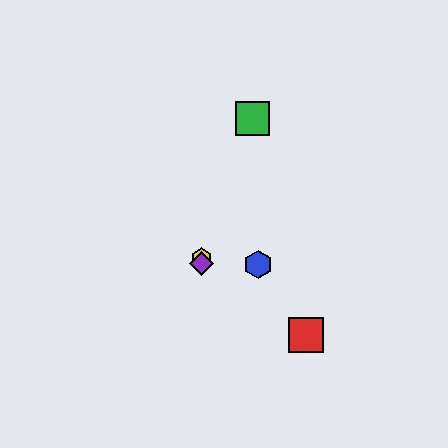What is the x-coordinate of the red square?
The red square is at x≈306.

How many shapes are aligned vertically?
2 shapes (the yellow hexagon, the purple diamond) are aligned vertically.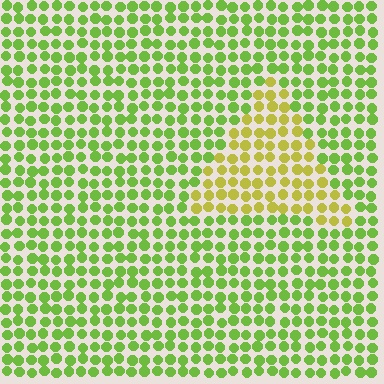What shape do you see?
I see a triangle.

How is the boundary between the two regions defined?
The boundary is defined purely by a slight shift in hue (about 37 degrees). Spacing, size, and orientation are identical on both sides.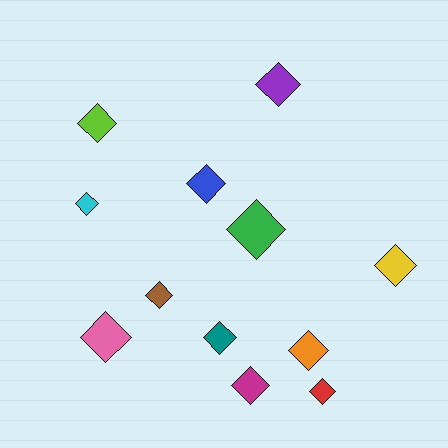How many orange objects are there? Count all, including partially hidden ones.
There is 1 orange object.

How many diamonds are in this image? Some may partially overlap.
There are 12 diamonds.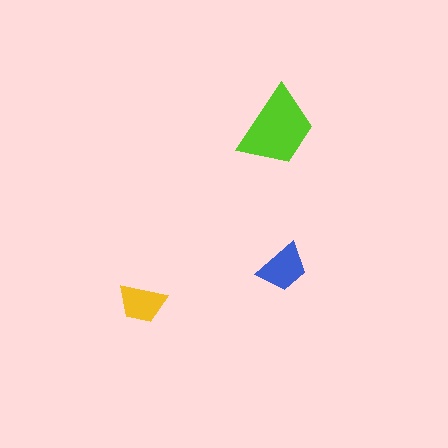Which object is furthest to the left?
The yellow trapezoid is leftmost.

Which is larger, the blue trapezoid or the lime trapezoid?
The lime one.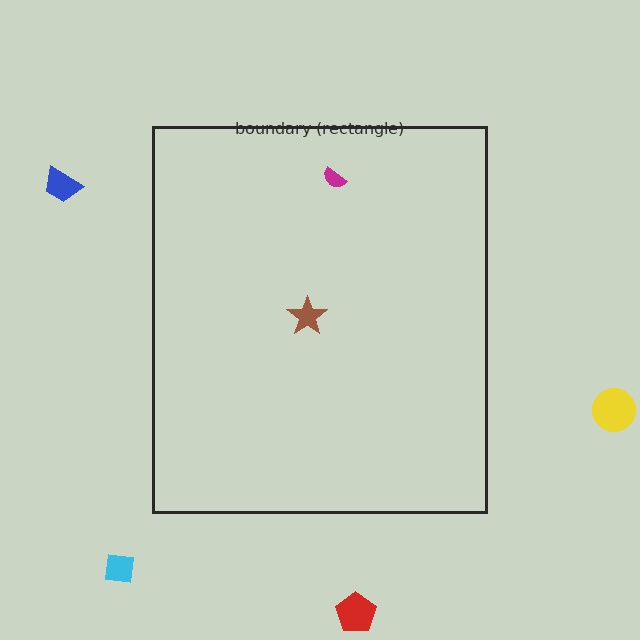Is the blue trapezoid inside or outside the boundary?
Outside.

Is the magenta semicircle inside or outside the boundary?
Inside.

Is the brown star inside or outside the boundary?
Inside.